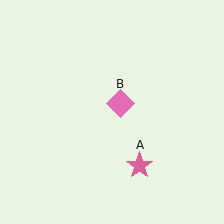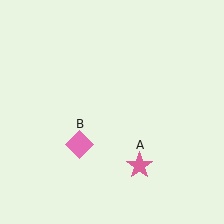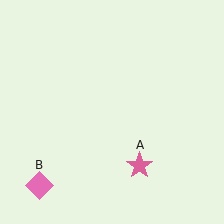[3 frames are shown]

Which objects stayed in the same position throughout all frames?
Pink star (object A) remained stationary.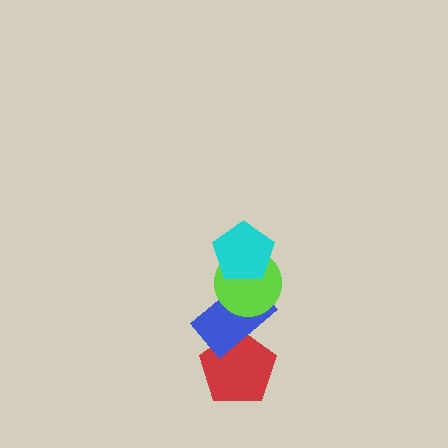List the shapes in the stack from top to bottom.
From top to bottom: the cyan pentagon, the lime circle, the blue rectangle, the red pentagon.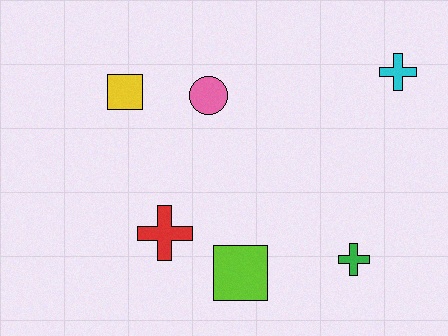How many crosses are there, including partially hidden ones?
There are 3 crosses.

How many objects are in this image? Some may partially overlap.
There are 6 objects.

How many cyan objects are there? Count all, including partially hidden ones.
There is 1 cyan object.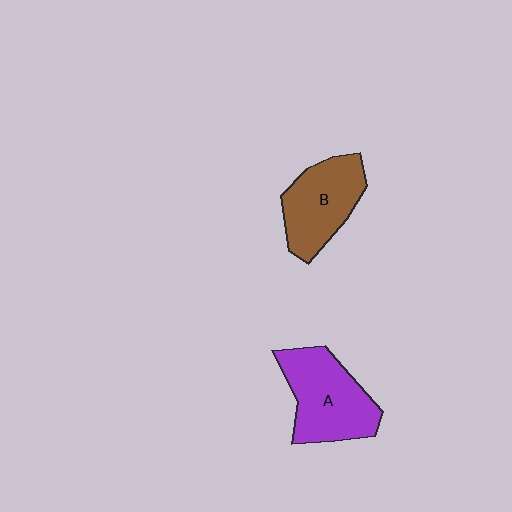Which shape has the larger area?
Shape A (purple).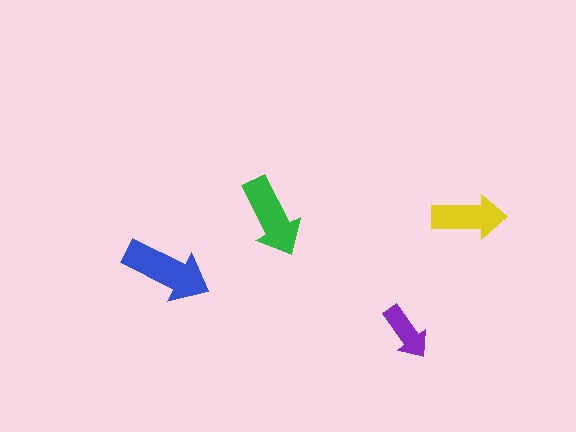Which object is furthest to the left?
The blue arrow is leftmost.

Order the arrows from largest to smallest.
the blue one, the green one, the yellow one, the purple one.